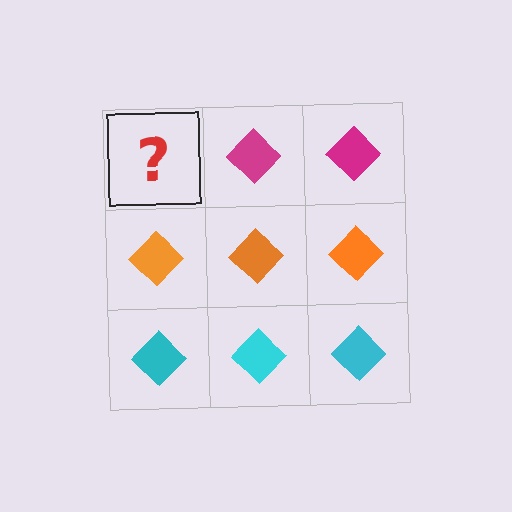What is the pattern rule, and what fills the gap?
The rule is that each row has a consistent color. The gap should be filled with a magenta diamond.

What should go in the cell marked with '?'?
The missing cell should contain a magenta diamond.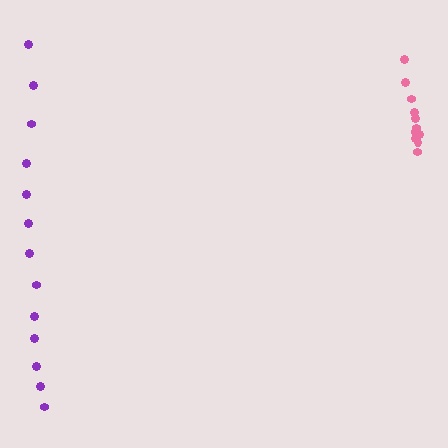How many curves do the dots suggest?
There are 2 distinct paths.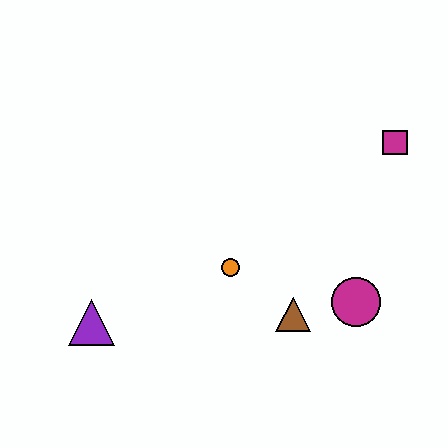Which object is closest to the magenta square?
The magenta circle is closest to the magenta square.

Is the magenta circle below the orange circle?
Yes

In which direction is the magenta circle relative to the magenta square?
The magenta circle is below the magenta square.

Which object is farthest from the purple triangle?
The magenta square is farthest from the purple triangle.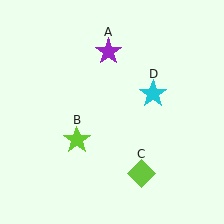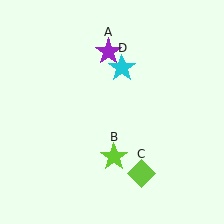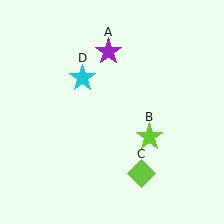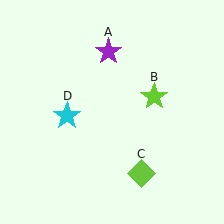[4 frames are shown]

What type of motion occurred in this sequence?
The lime star (object B), cyan star (object D) rotated counterclockwise around the center of the scene.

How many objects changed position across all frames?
2 objects changed position: lime star (object B), cyan star (object D).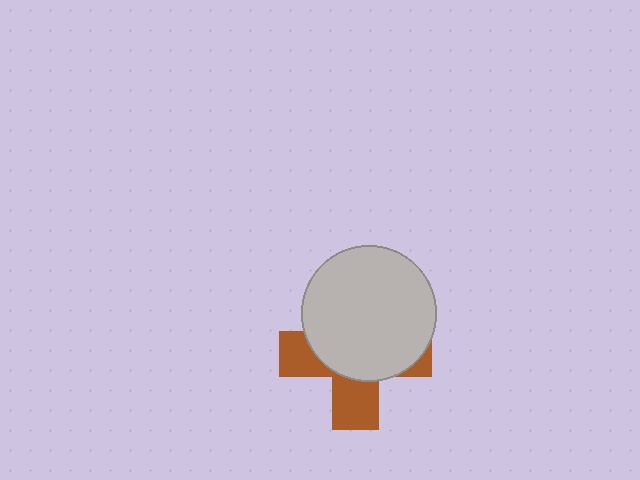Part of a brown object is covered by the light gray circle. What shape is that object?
It is a cross.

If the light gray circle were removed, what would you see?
You would see the complete brown cross.